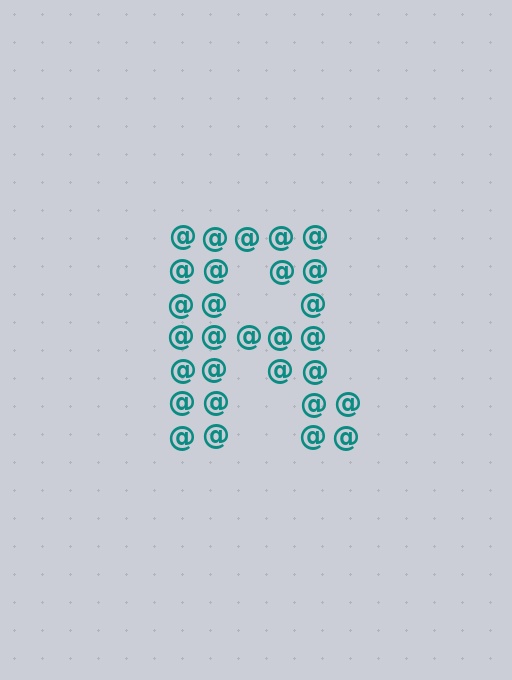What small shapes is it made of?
It is made of small at signs.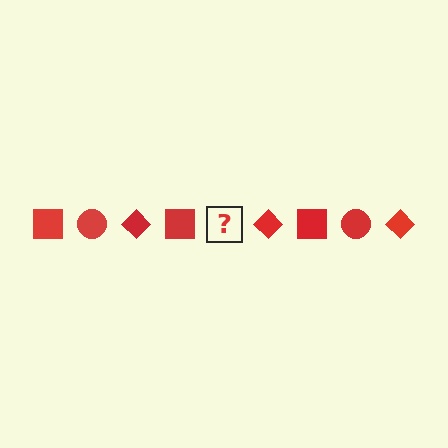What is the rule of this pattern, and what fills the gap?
The rule is that the pattern cycles through square, circle, diamond shapes in red. The gap should be filled with a red circle.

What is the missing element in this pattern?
The missing element is a red circle.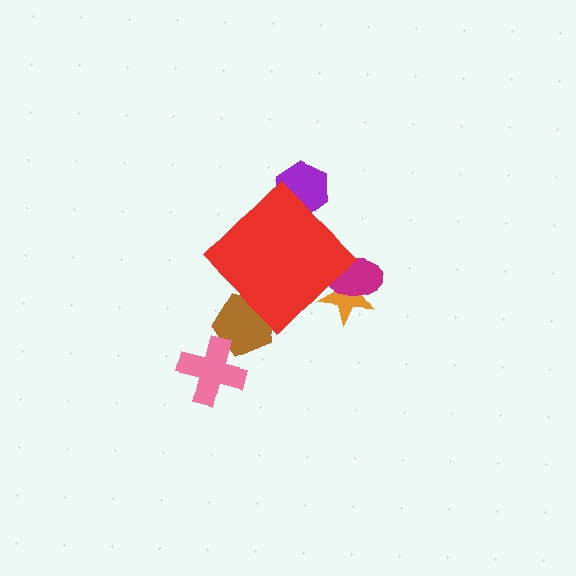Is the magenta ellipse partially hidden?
Yes, the magenta ellipse is partially hidden behind the red diamond.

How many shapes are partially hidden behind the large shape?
4 shapes are partially hidden.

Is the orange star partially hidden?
Yes, the orange star is partially hidden behind the red diamond.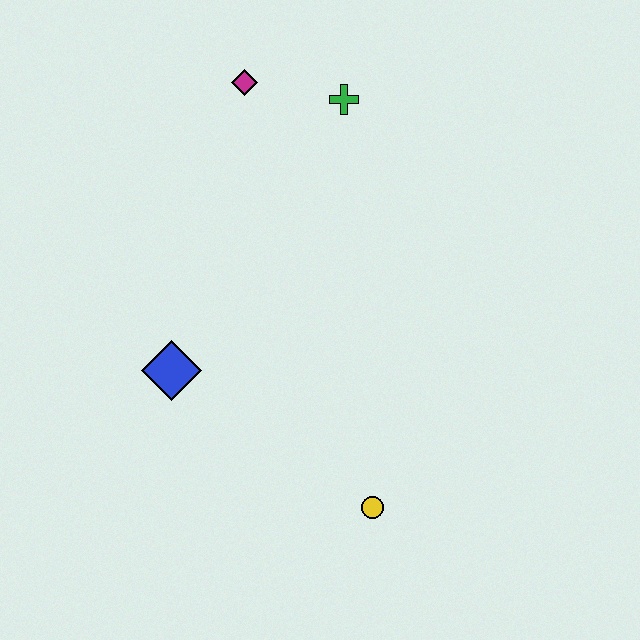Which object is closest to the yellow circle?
The blue diamond is closest to the yellow circle.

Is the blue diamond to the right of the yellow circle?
No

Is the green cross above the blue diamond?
Yes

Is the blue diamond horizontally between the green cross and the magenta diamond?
No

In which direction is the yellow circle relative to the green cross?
The yellow circle is below the green cross.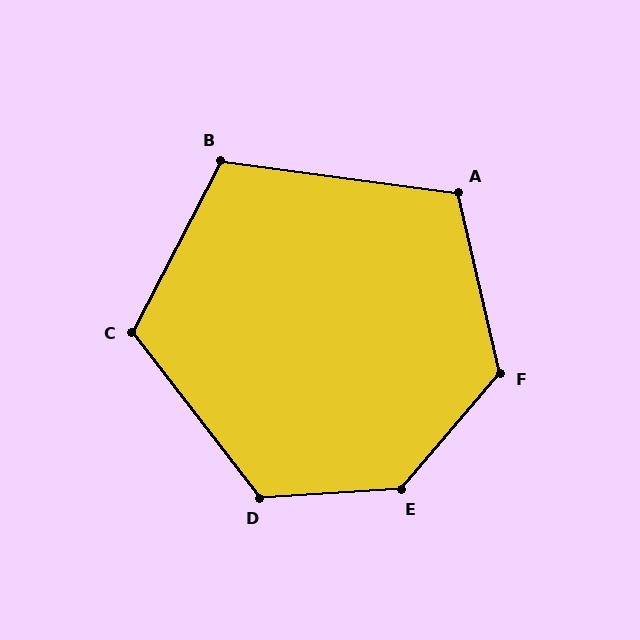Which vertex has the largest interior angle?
E, at approximately 134 degrees.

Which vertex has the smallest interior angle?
B, at approximately 109 degrees.